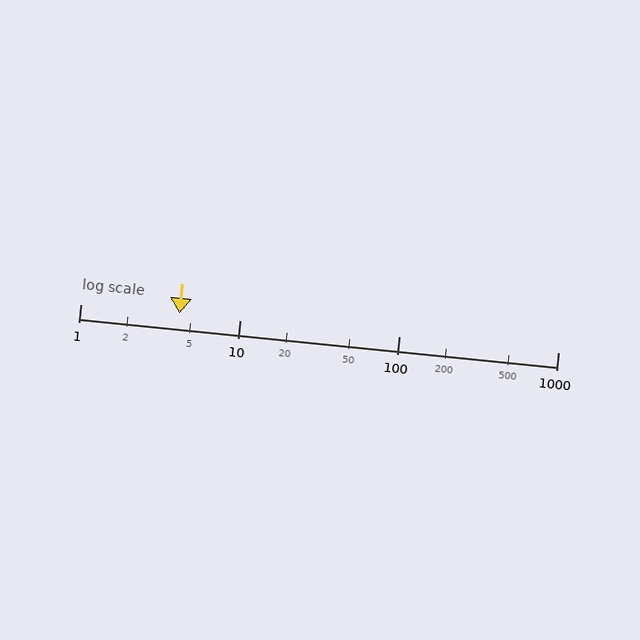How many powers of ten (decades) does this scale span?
The scale spans 3 decades, from 1 to 1000.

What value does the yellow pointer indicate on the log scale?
The pointer indicates approximately 4.2.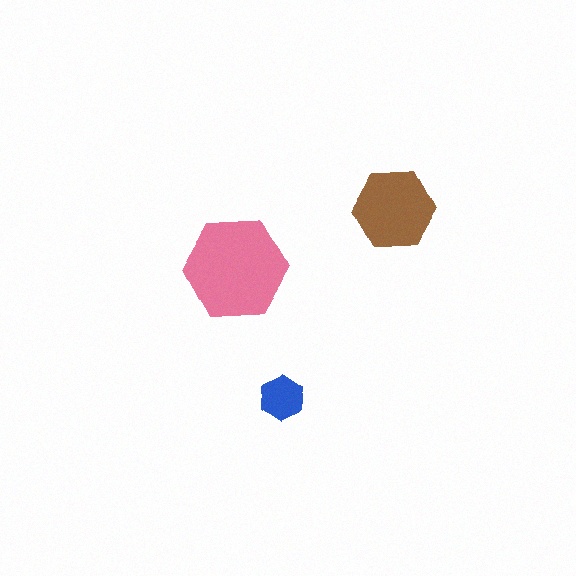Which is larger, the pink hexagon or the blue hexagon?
The pink one.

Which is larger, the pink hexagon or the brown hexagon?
The pink one.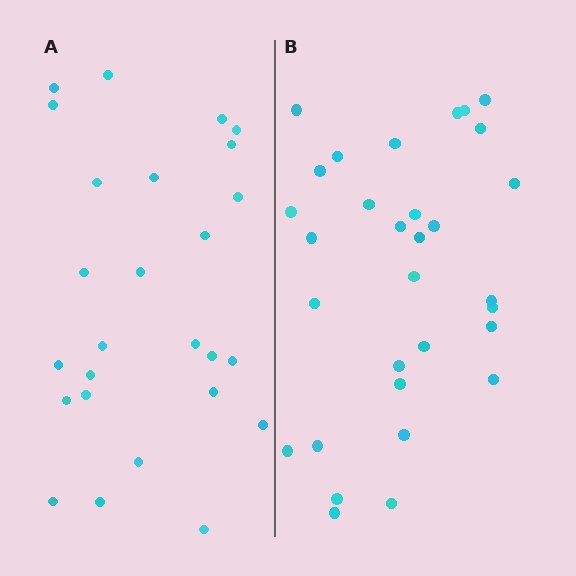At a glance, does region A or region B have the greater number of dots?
Region B (the right region) has more dots.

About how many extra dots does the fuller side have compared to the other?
Region B has about 5 more dots than region A.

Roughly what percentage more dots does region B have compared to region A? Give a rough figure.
About 20% more.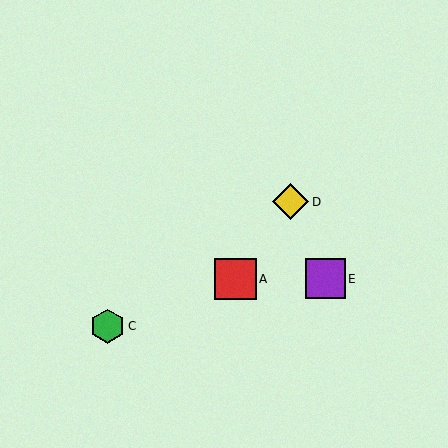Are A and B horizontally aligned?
Yes, both are at y≈279.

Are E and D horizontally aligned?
No, E is at y≈279 and D is at y≈202.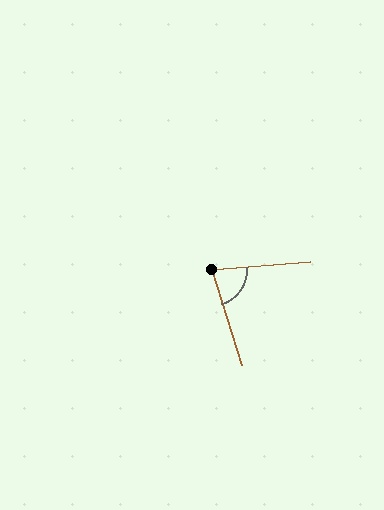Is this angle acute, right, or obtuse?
It is acute.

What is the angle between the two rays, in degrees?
Approximately 77 degrees.